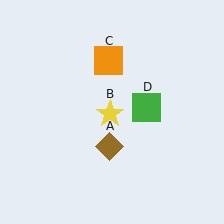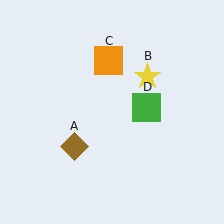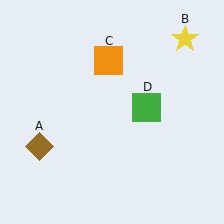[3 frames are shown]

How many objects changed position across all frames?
2 objects changed position: brown diamond (object A), yellow star (object B).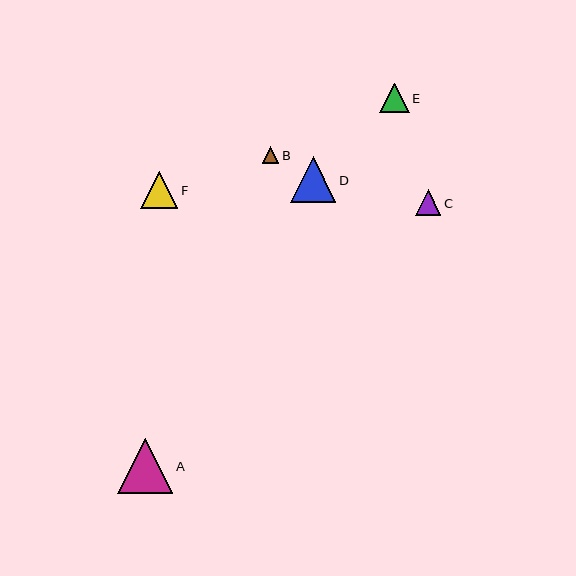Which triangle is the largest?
Triangle A is the largest with a size of approximately 55 pixels.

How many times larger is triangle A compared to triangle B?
Triangle A is approximately 3.3 times the size of triangle B.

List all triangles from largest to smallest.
From largest to smallest: A, D, F, E, C, B.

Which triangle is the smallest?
Triangle B is the smallest with a size of approximately 17 pixels.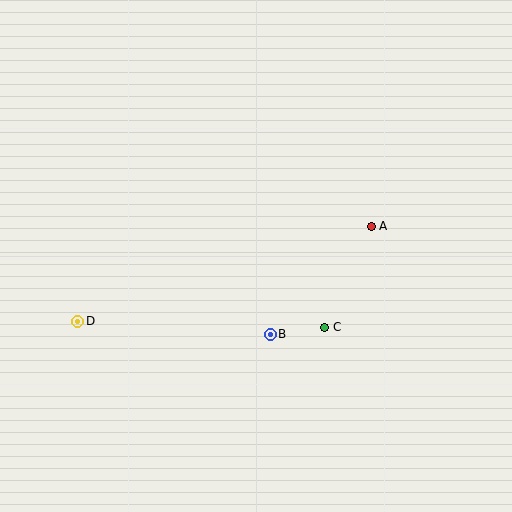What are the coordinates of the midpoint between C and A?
The midpoint between C and A is at (348, 277).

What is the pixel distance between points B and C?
The distance between B and C is 55 pixels.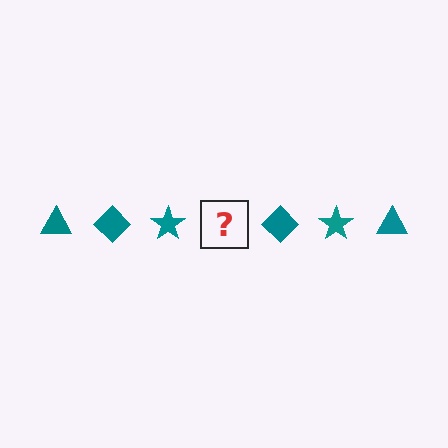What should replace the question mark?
The question mark should be replaced with a teal triangle.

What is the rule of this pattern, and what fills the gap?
The rule is that the pattern cycles through triangle, diamond, star shapes in teal. The gap should be filled with a teal triangle.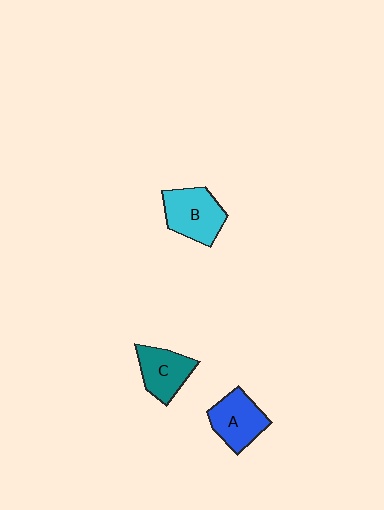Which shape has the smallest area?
Shape C (teal).